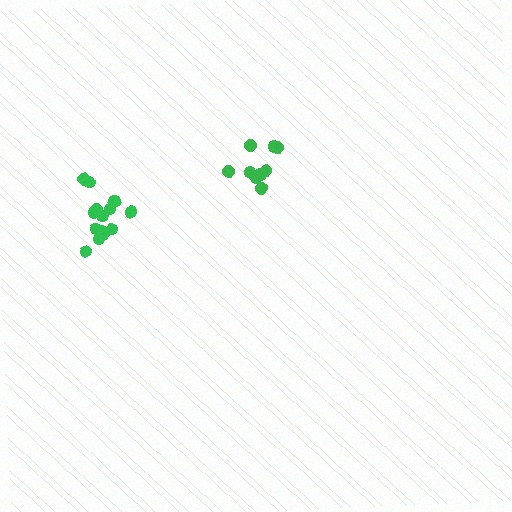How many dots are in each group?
Group 1: 14 dots, Group 2: 9 dots (23 total).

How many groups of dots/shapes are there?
There are 2 groups.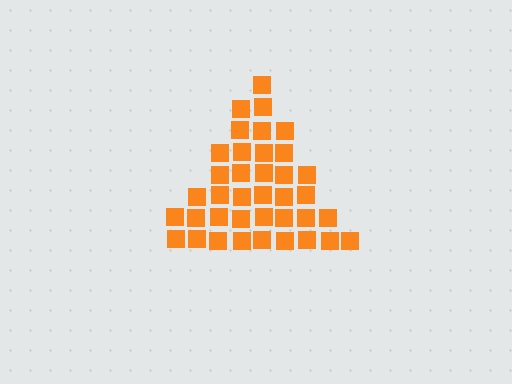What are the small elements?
The small elements are squares.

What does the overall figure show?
The overall figure shows a triangle.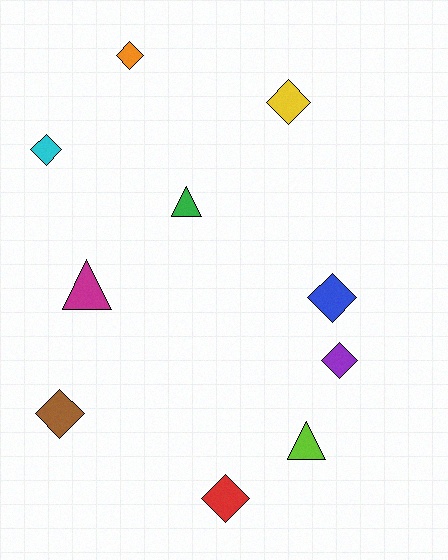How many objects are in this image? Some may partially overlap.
There are 10 objects.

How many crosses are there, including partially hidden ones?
There are no crosses.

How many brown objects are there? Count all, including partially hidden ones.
There is 1 brown object.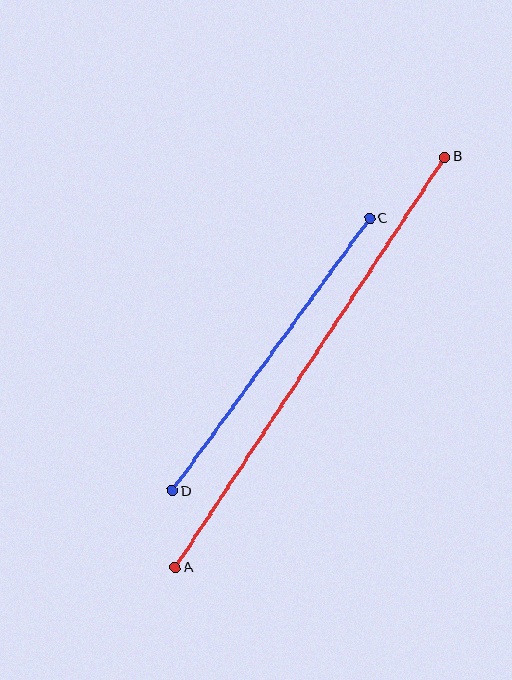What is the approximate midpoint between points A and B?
The midpoint is at approximately (310, 362) pixels.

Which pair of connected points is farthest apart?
Points A and B are farthest apart.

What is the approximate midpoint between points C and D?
The midpoint is at approximately (271, 355) pixels.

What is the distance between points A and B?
The distance is approximately 491 pixels.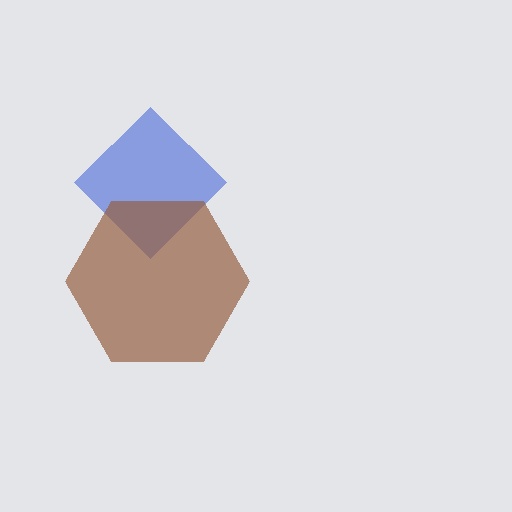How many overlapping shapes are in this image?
There are 2 overlapping shapes in the image.